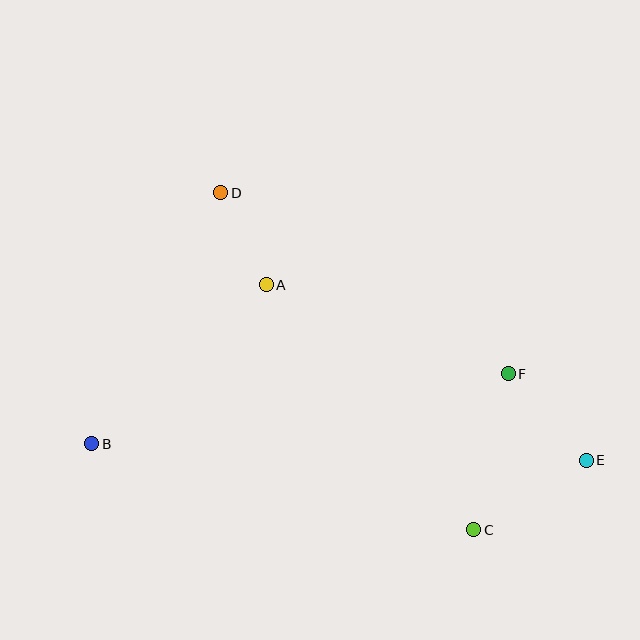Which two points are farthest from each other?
Points B and E are farthest from each other.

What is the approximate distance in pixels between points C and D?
The distance between C and D is approximately 421 pixels.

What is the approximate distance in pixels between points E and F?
The distance between E and F is approximately 116 pixels.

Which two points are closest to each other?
Points A and D are closest to each other.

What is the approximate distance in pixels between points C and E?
The distance between C and E is approximately 132 pixels.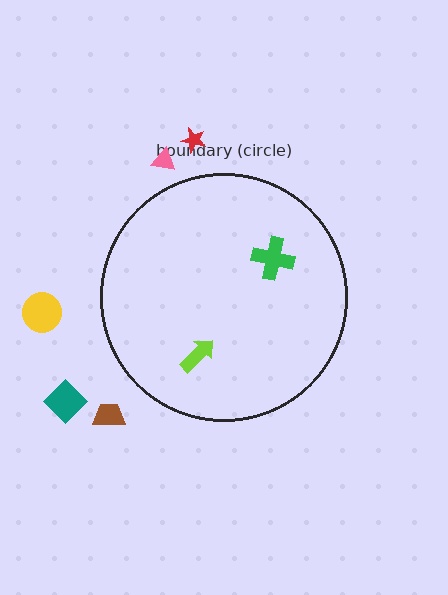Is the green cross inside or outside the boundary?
Inside.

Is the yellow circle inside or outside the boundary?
Outside.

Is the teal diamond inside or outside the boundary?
Outside.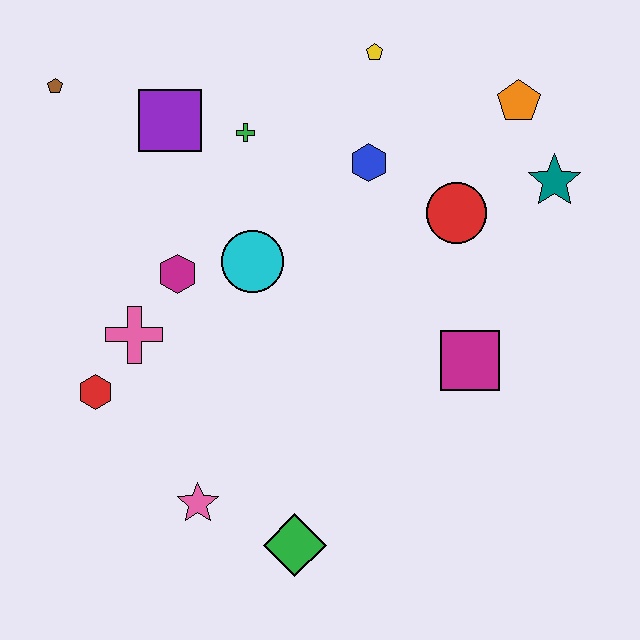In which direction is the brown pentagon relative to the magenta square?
The brown pentagon is to the left of the magenta square.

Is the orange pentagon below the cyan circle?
No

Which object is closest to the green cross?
The purple square is closest to the green cross.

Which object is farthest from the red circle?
The brown pentagon is farthest from the red circle.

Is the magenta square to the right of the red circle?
Yes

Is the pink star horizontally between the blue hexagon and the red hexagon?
Yes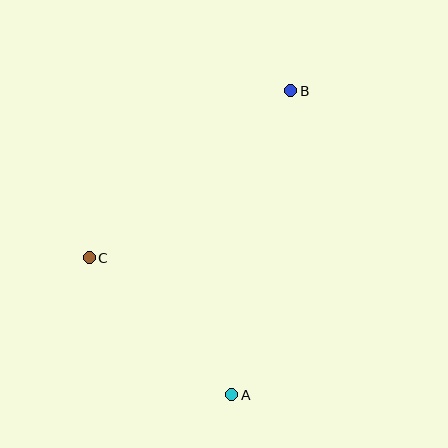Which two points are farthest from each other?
Points A and B are farthest from each other.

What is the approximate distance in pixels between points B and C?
The distance between B and C is approximately 261 pixels.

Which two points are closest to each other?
Points A and C are closest to each other.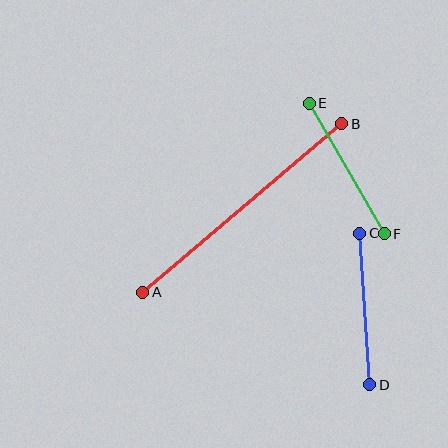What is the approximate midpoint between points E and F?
The midpoint is at approximately (347, 169) pixels.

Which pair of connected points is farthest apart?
Points A and B are farthest apart.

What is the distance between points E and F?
The distance is approximately 151 pixels.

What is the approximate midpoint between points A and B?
The midpoint is at approximately (242, 208) pixels.